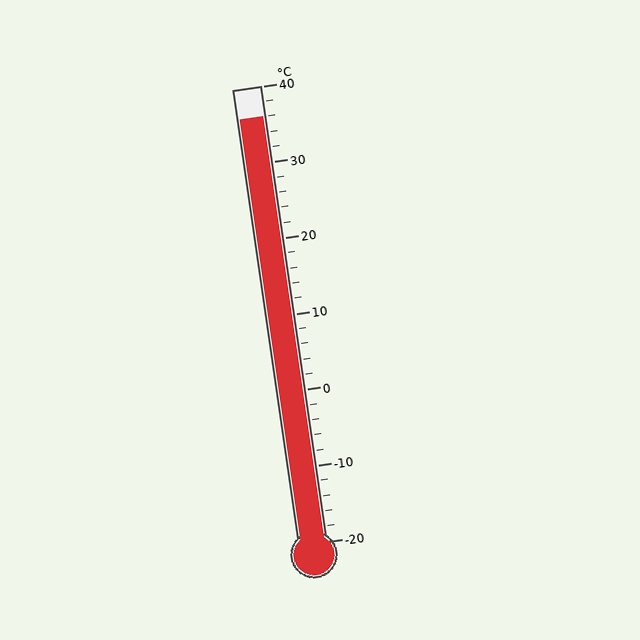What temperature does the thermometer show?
The thermometer shows approximately 36°C.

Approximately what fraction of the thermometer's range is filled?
The thermometer is filled to approximately 95% of its range.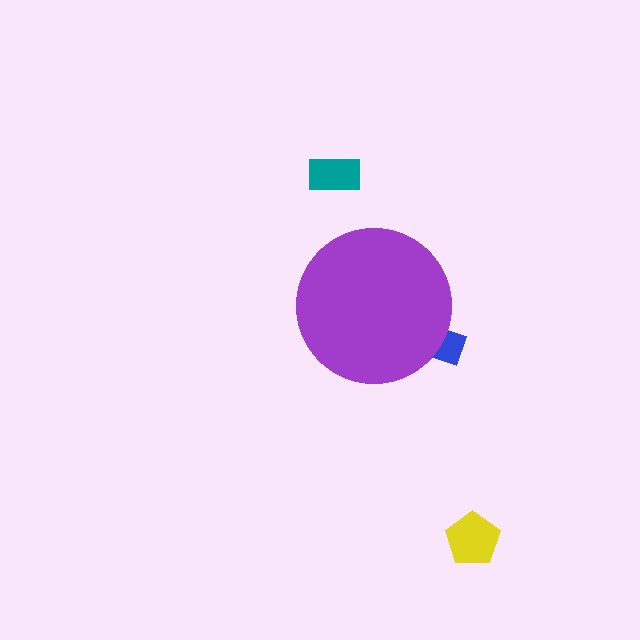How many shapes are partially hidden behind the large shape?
1 shape is partially hidden.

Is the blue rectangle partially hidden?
Yes, the blue rectangle is partially hidden behind the purple circle.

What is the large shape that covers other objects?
A purple circle.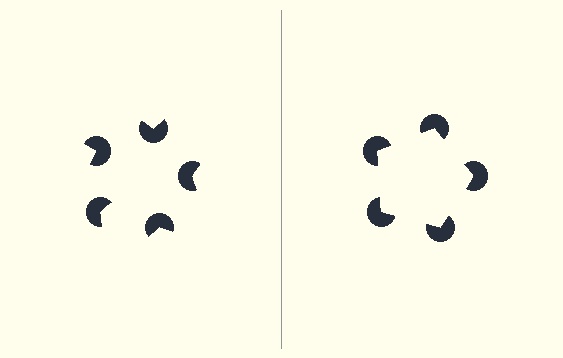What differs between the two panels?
The pac-man discs are positioned identically on both sides; only the wedge orientations differ. On the right they align to a pentagon; on the left they are misaligned.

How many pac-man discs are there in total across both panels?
10 — 5 on each side.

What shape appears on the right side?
An illusory pentagon.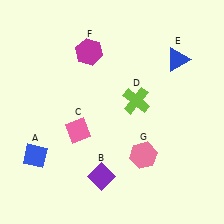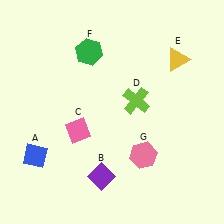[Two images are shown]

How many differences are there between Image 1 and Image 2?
There are 2 differences between the two images.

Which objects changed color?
E changed from blue to yellow. F changed from magenta to green.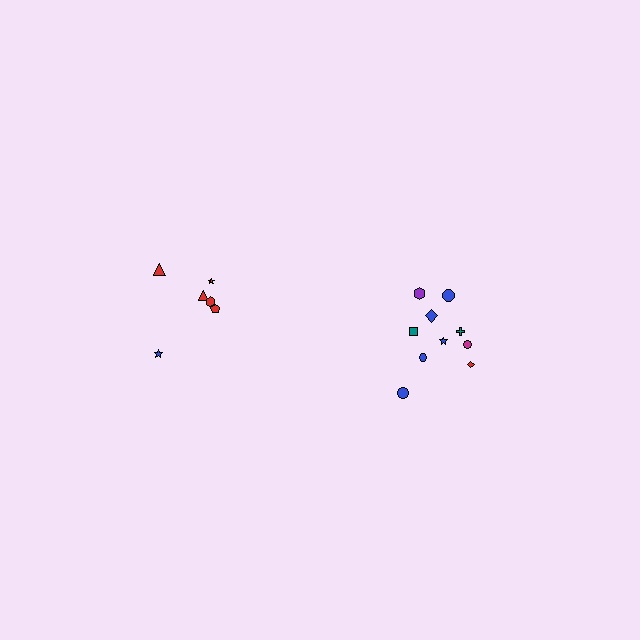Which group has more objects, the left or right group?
The right group.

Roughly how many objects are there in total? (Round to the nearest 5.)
Roughly 15 objects in total.